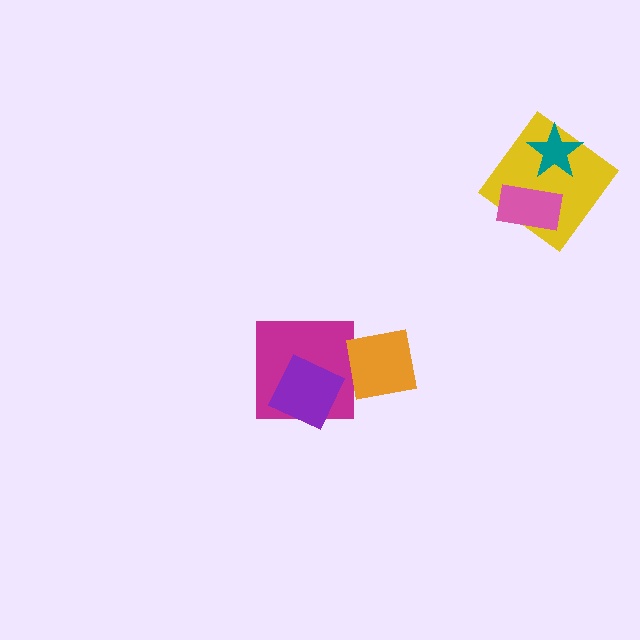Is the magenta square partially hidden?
Yes, it is partially covered by another shape.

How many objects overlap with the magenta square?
1 object overlaps with the magenta square.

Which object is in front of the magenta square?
The purple diamond is in front of the magenta square.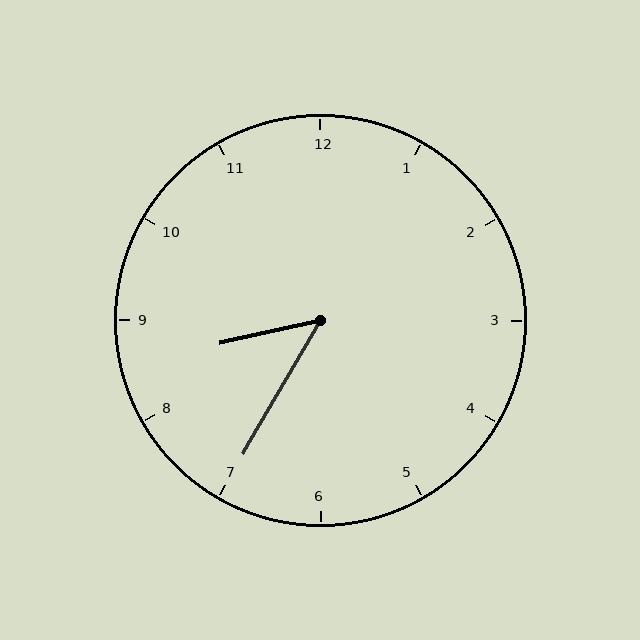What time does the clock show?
8:35.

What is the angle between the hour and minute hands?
Approximately 48 degrees.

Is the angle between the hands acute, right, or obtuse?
It is acute.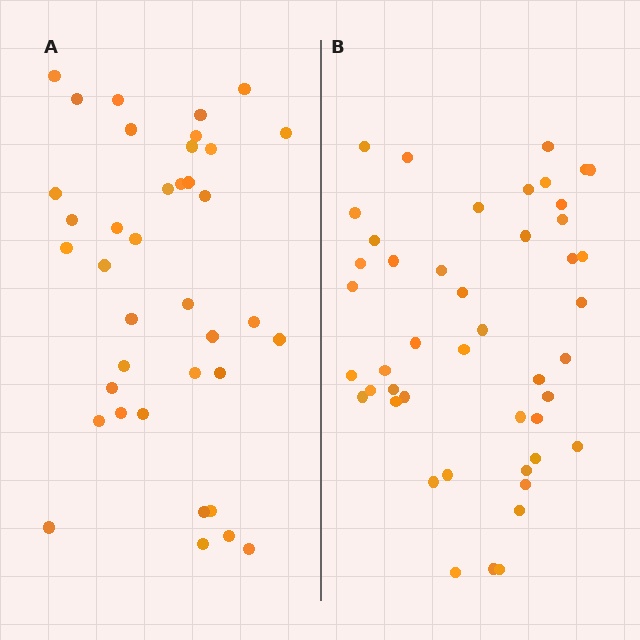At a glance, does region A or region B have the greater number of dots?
Region B (the right region) has more dots.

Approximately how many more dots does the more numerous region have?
Region B has roughly 8 or so more dots than region A.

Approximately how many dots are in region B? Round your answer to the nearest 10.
About 50 dots. (The exact count is 46, which rounds to 50.)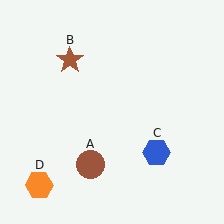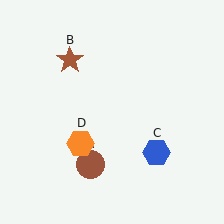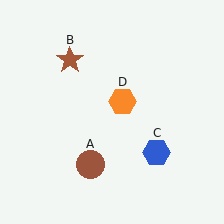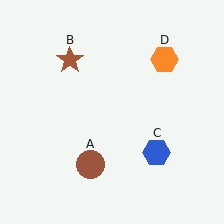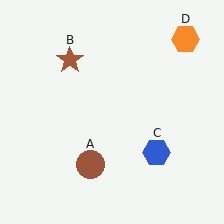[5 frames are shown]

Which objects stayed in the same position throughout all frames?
Brown circle (object A) and brown star (object B) and blue hexagon (object C) remained stationary.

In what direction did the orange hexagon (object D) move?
The orange hexagon (object D) moved up and to the right.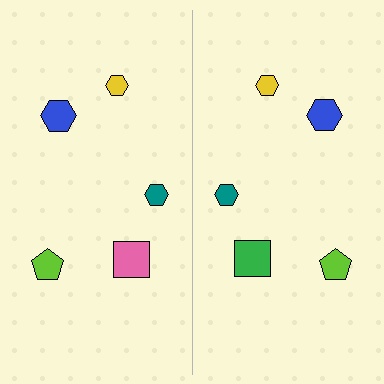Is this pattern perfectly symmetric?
No, the pattern is not perfectly symmetric. The green square on the right side breaks the symmetry — its mirror counterpart is pink.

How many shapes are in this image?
There are 10 shapes in this image.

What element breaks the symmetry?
The green square on the right side breaks the symmetry — its mirror counterpart is pink.